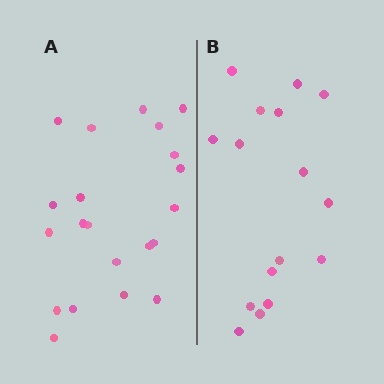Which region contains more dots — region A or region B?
Region A (the left region) has more dots.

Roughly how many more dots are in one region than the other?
Region A has about 5 more dots than region B.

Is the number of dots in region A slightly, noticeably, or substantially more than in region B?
Region A has noticeably more, but not dramatically so. The ratio is roughly 1.3 to 1.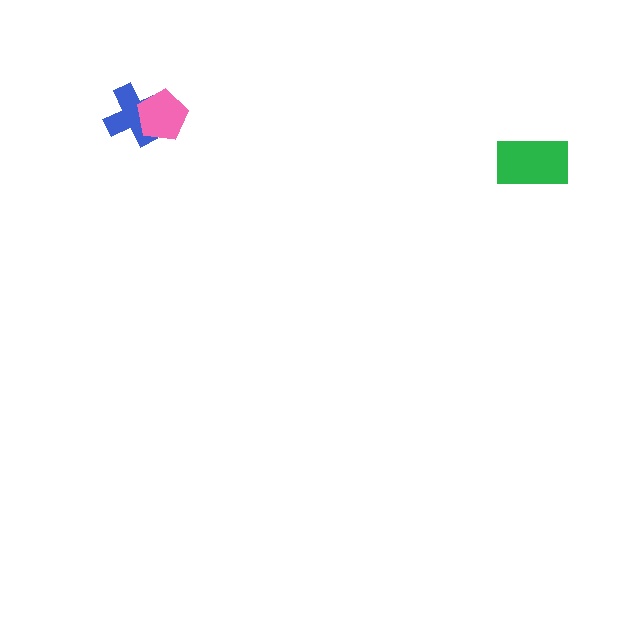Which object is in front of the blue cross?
The pink pentagon is in front of the blue cross.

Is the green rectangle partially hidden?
No, no other shape covers it.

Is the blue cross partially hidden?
Yes, it is partially covered by another shape.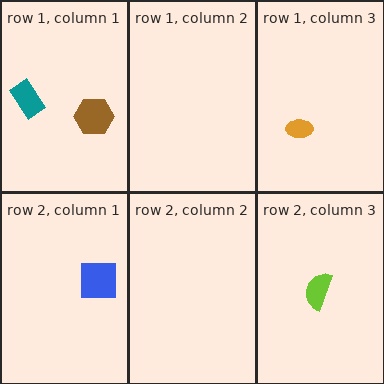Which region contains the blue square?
The row 2, column 1 region.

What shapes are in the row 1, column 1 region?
The teal rectangle, the brown hexagon.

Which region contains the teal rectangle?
The row 1, column 1 region.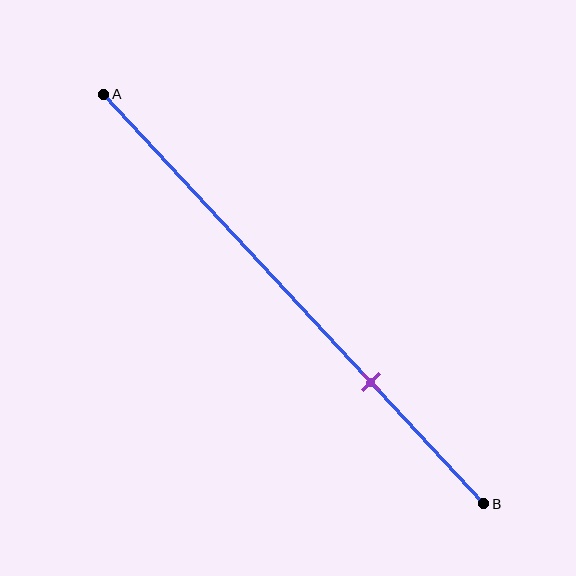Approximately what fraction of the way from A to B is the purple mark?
The purple mark is approximately 70% of the way from A to B.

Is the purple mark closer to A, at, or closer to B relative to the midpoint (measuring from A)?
The purple mark is closer to point B than the midpoint of segment AB.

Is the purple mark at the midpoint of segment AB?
No, the mark is at about 70% from A, not at the 50% midpoint.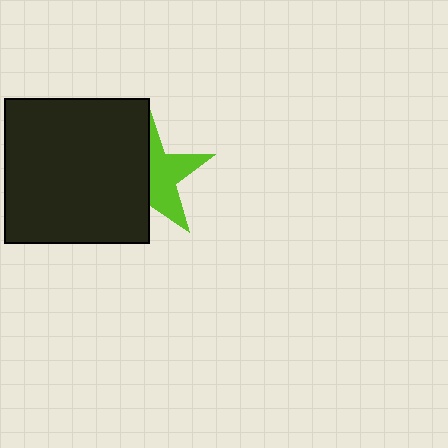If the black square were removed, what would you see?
You would see the complete lime star.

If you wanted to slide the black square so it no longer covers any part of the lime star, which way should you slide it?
Slide it left — that is the most direct way to separate the two shapes.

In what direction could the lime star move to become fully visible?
The lime star could move right. That would shift it out from behind the black square entirely.